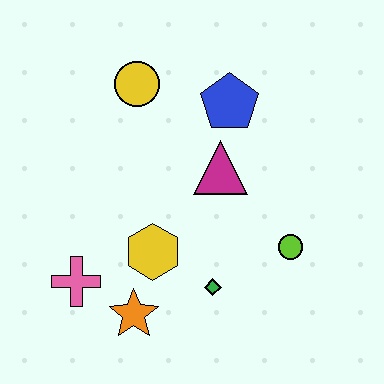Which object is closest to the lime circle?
The green diamond is closest to the lime circle.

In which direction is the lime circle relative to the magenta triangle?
The lime circle is below the magenta triangle.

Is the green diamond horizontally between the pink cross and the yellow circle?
No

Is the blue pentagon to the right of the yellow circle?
Yes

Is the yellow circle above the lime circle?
Yes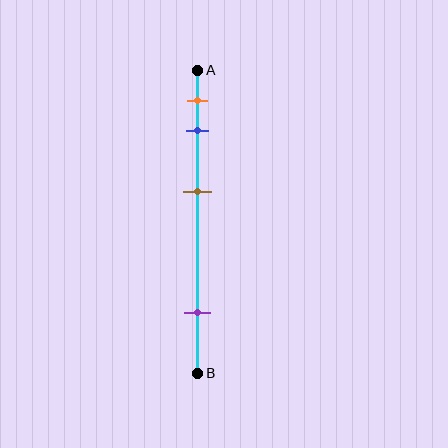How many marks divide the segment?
There are 4 marks dividing the segment.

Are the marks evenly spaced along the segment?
No, the marks are not evenly spaced.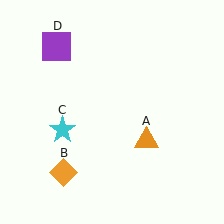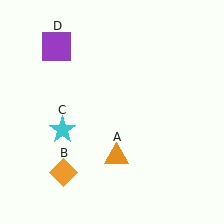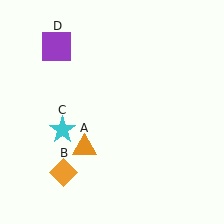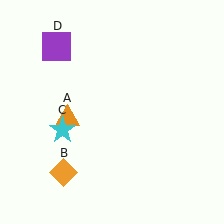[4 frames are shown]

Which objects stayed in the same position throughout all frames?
Orange diamond (object B) and cyan star (object C) and purple square (object D) remained stationary.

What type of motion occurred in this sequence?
The orange triangle (object A) rotated clockwise around the center of the scene.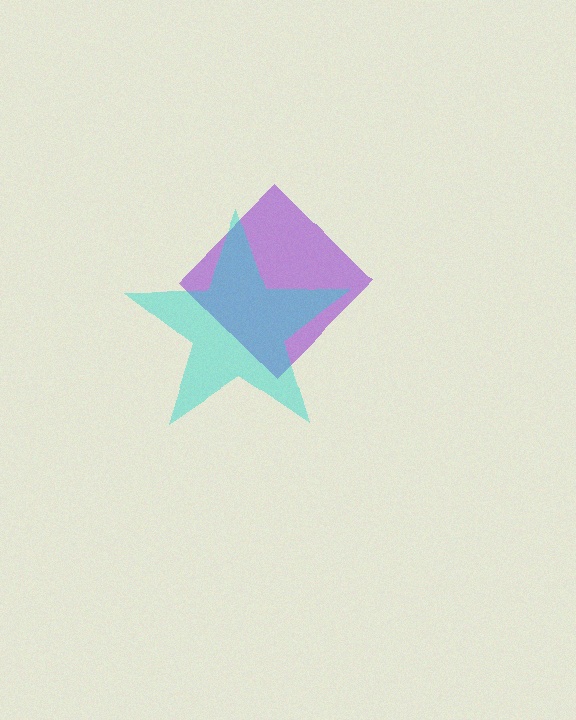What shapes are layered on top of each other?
The layered shapes are: a purple diamond, a cyan star.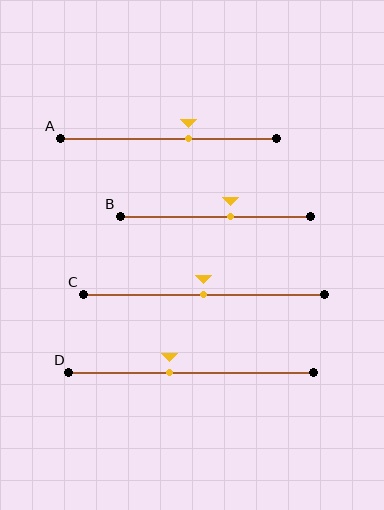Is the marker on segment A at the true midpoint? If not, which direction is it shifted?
No, the marker on segment A is shifted to the right by about 9% of the segment length.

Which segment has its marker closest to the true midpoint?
Segment C has its marker closest to the true midpoint.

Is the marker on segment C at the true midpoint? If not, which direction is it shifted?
Yes, the marker on segment C is at the true midpoint.